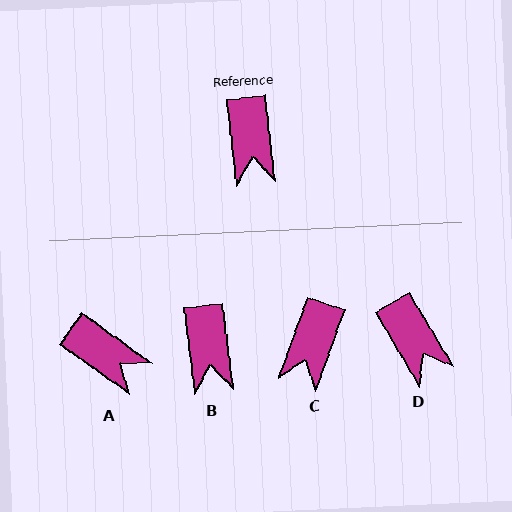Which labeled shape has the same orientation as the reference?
B.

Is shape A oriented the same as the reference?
No, it is off by about 48 degrees.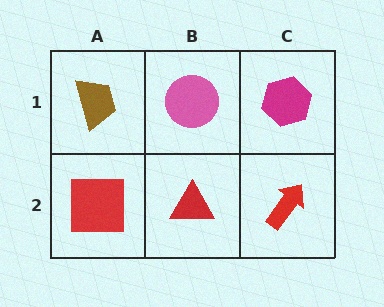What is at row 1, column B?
A pink circle.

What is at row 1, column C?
A magenta hexagon.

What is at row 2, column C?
A red arrow.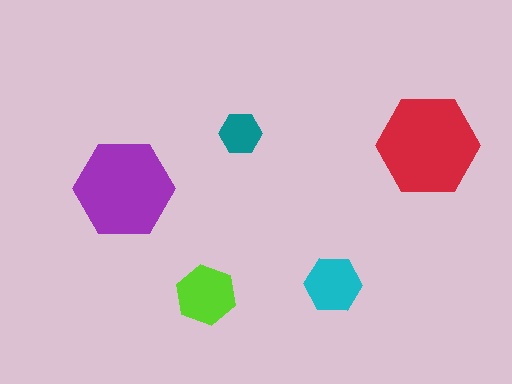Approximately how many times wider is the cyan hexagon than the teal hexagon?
About 1.5 times wider.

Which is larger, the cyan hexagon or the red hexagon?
The red one.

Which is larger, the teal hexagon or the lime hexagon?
The lime one.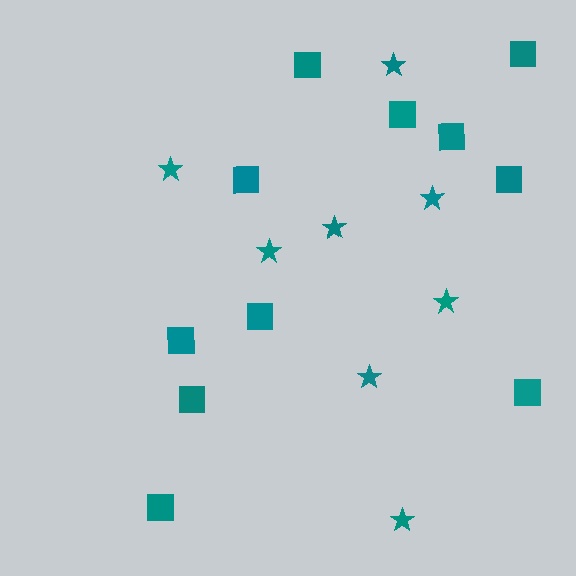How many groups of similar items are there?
There are 2 groups: one group of stars (8) and one group of squares (11).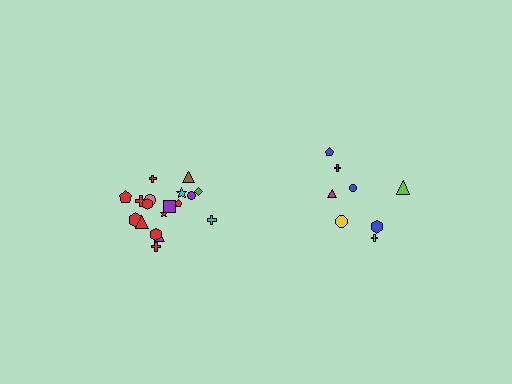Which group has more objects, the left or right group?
The left group.